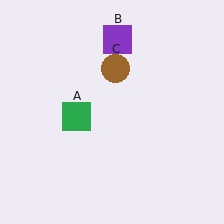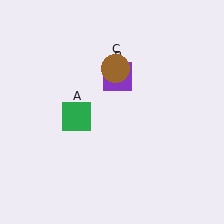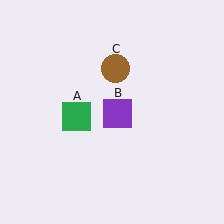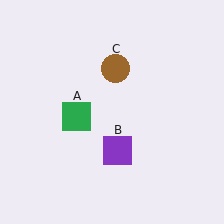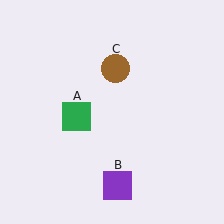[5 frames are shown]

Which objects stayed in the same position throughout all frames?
Green square (object A) and brown circle (object C) remained stationary.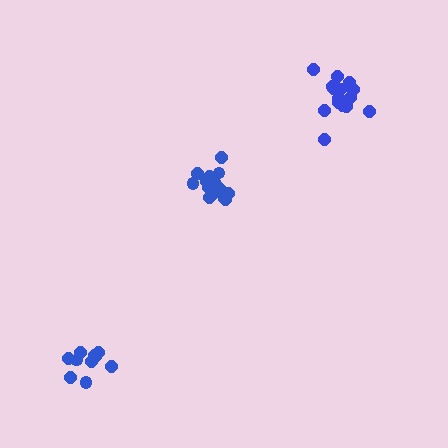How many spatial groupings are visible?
There are 3 spatial groupings.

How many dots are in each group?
Group 1: 15 dots, Group 2: 15 dots, Group 3: 10 dots (40 total).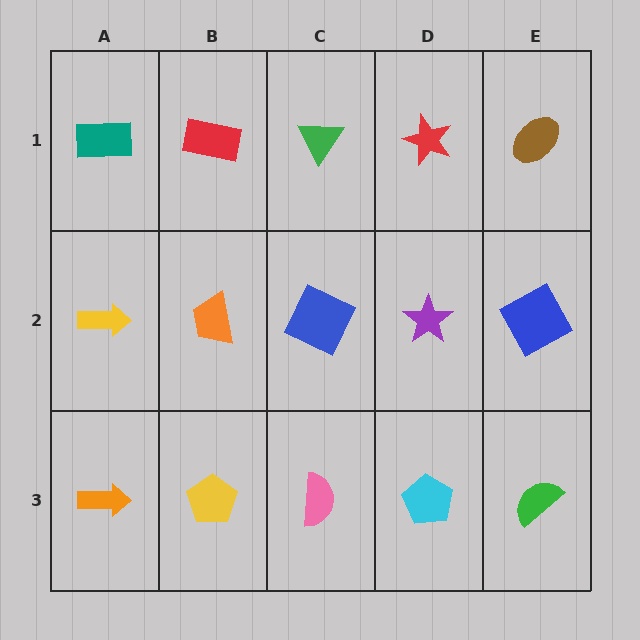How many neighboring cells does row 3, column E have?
2.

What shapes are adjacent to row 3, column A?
A yellow arrow (row 2, column A), a yellow pentagon (row 3, column B).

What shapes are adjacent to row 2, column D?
A red star (row 1, column D), a cyan pentagon (row 3, column D), a blue square (row 2, column C), a blue square (row 2, column E).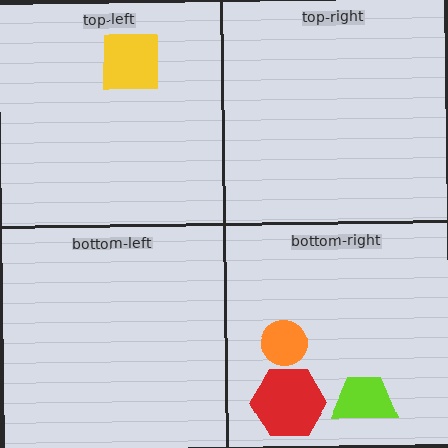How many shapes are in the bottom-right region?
3.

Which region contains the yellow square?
The top-left region.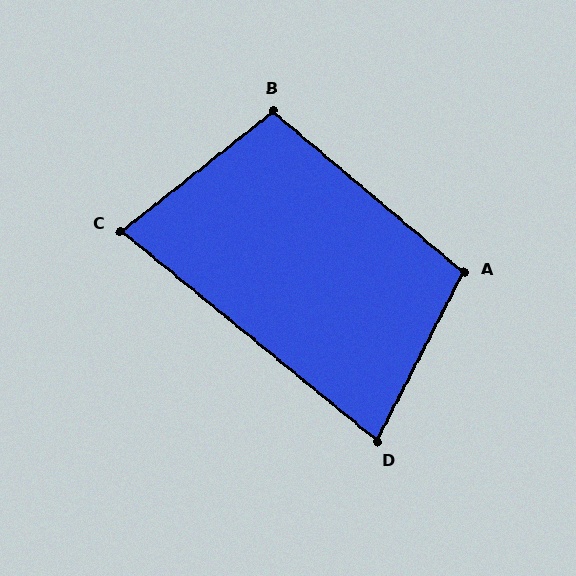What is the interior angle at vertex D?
Approximately 78 degrees (acute).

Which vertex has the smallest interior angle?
C, at approximately 77 degrees.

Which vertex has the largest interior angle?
A, at approximately 103 degrees.